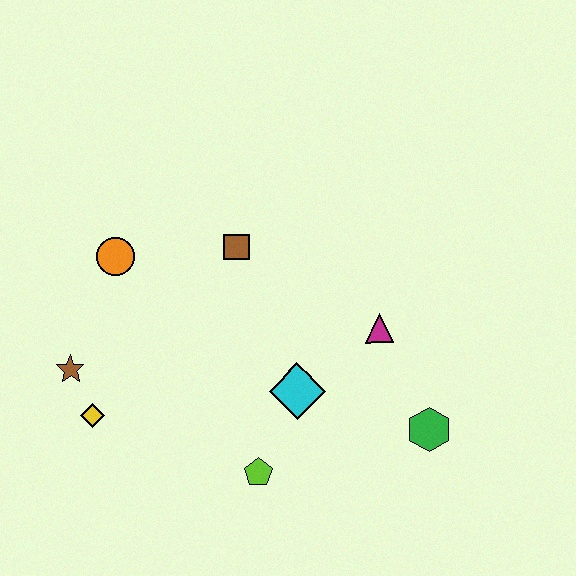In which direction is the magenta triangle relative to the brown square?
The magenta triangle is to the right of the brown square.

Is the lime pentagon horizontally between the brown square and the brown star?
No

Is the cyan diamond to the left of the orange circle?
No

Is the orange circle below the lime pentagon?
No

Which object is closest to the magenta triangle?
The cyan diamond is closest to the magenta triangle.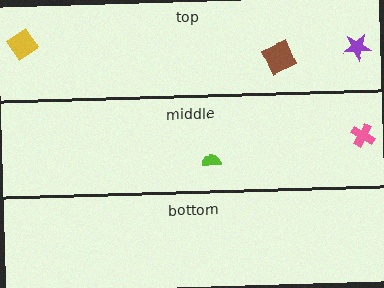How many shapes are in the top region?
3.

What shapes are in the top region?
The brown square, the purple star, the yellow diamond.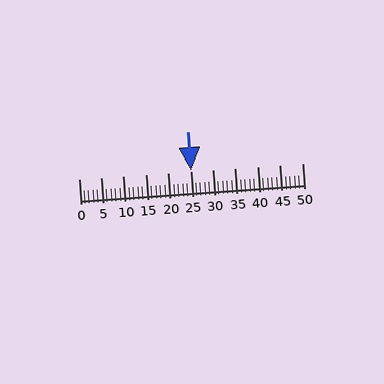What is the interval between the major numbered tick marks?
The major tick marks are spaced 5 units apart.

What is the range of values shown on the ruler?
The ruler shows values from 0 to 50.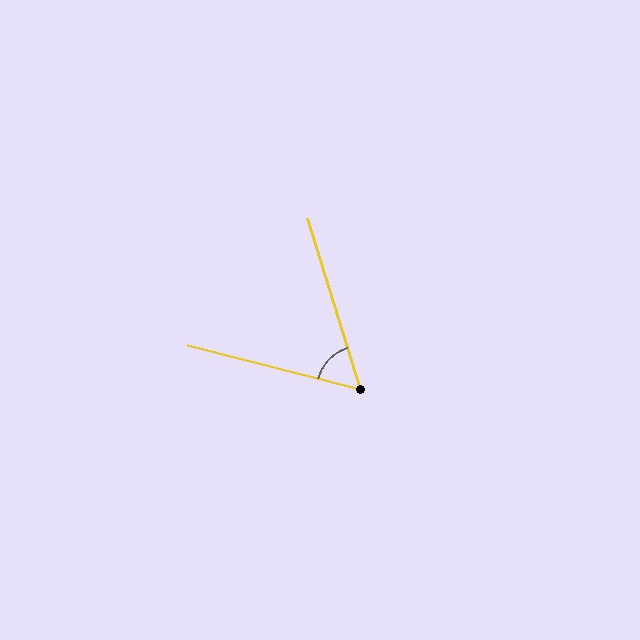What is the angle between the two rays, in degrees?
Approximately 58 degrees.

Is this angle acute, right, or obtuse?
It is acute.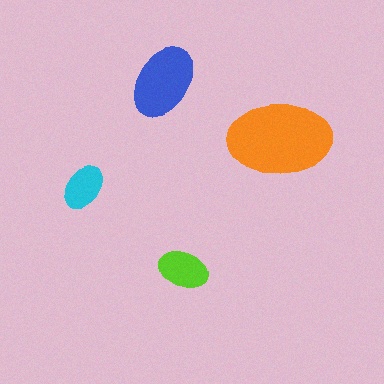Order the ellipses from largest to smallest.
the orange one, the blue one, the lime one, the cyan one.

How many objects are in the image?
There are 4 objects in the image.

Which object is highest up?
The blue ellipse is topmost.